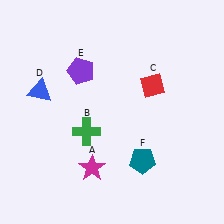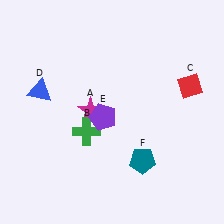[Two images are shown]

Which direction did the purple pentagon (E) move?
The purple pentagon (E) moved down.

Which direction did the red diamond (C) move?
The red diamond (C) moved right.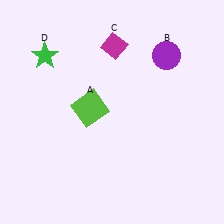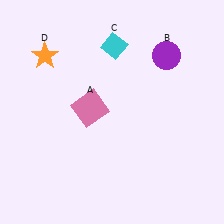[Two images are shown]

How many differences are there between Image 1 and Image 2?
There are 3 differences between the two images.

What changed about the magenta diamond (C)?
In Image 1, C is magenta. In Image 2, it changed to cyan.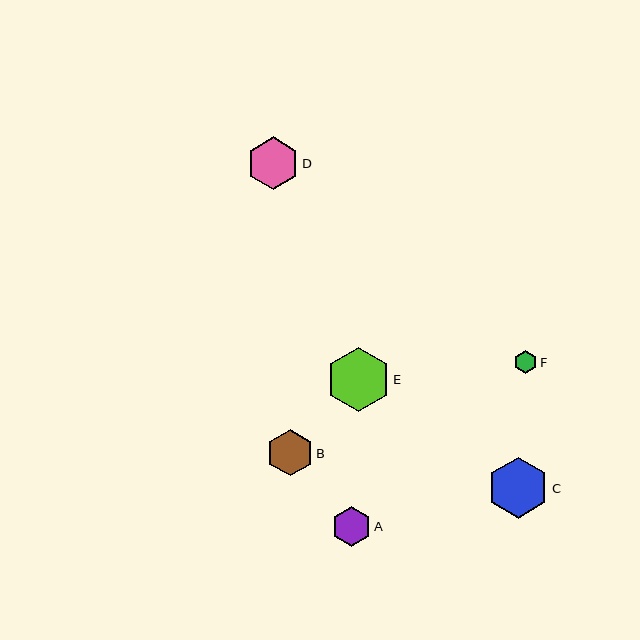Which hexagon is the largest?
Hexagon E is the largest with a size of approximately 64 pixels.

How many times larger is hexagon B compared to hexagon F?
Hexagon B is approximately 2.0 times the size of hexagon F.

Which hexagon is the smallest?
Hexagon F is the smallest with a size of approximately 23 pixels.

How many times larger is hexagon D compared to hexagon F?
Hexagon D is approximately 2.3 times the size of hexagon F.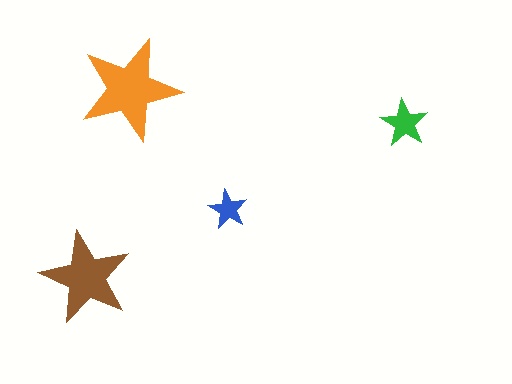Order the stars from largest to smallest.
the orange one, the brown one, the green one, the blue one.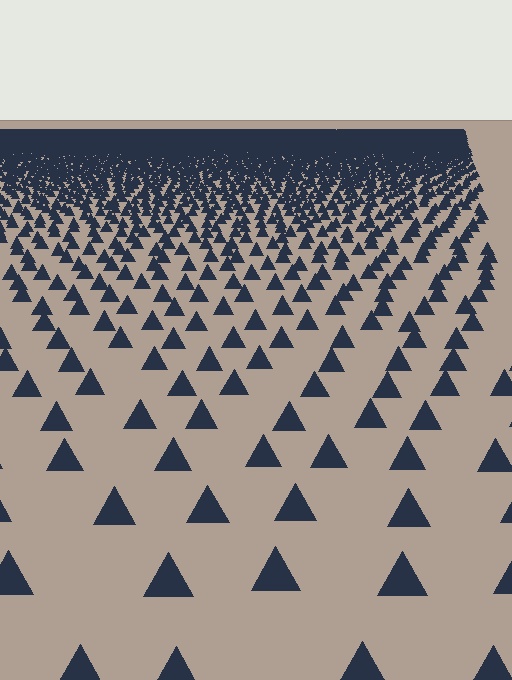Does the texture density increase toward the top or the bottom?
Density increases toward the top.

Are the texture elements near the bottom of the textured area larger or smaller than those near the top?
Larger. Near the bottom, elements are closer to the viewer and appear at a bigger on-screen size.